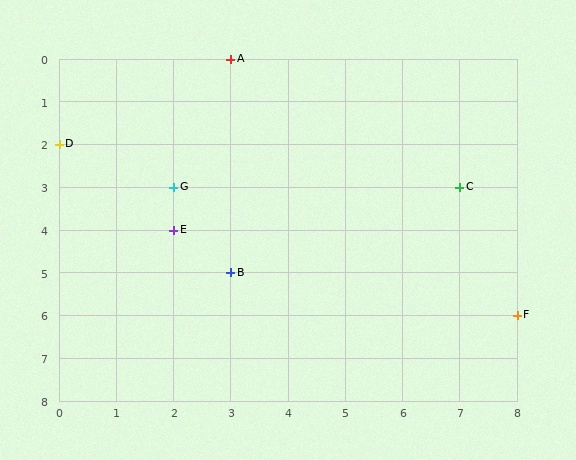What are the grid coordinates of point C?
Point C is at grid coordinates (7, 3).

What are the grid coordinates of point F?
Point F is at grid coordinates (8, 6).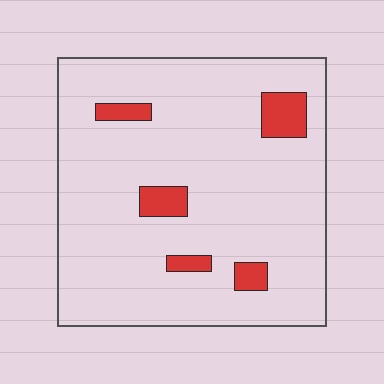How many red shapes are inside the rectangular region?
5.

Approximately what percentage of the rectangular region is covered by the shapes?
Approximately 10%.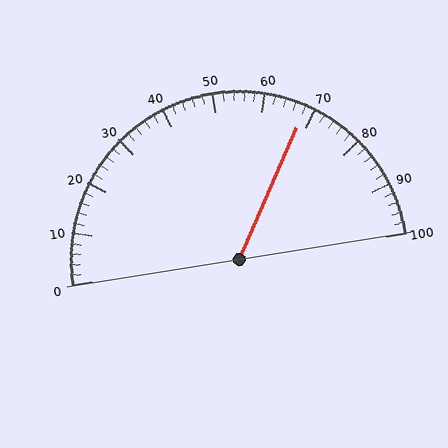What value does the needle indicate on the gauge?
The needle indicates approximately 68.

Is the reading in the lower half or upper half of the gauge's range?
The reading is in the upper half of the range (0 to 100).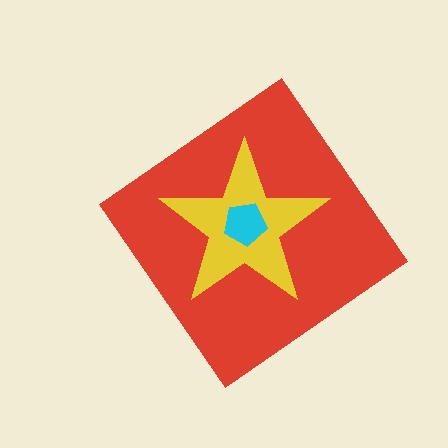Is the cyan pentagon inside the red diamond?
Yes.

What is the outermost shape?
The red diamond.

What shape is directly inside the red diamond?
The yellow star.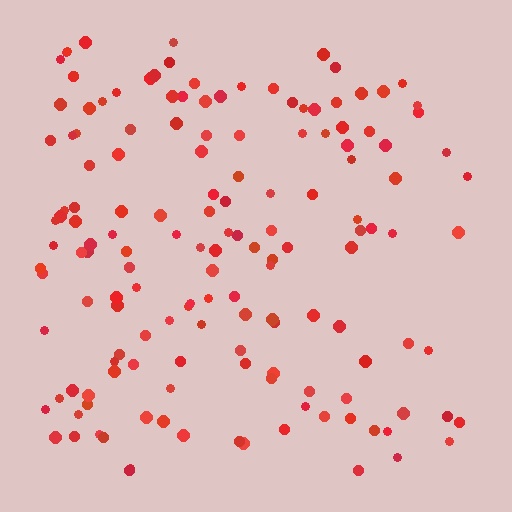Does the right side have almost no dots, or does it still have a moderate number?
Still a moderate number, just noticeably fewer than the left.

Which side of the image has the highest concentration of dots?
The left.